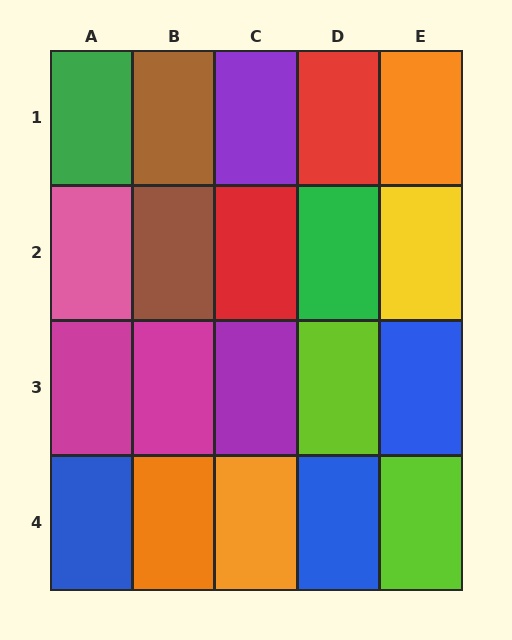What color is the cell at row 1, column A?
Green.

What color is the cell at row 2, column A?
Pink.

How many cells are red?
2 cells are red.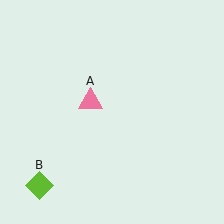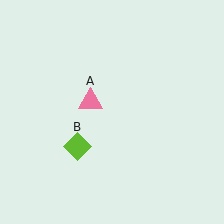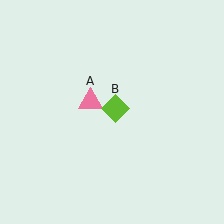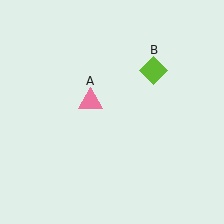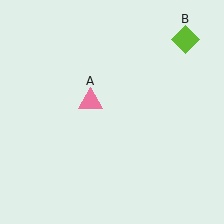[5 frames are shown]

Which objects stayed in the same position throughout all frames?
Pink triangle (object A) remained stationary.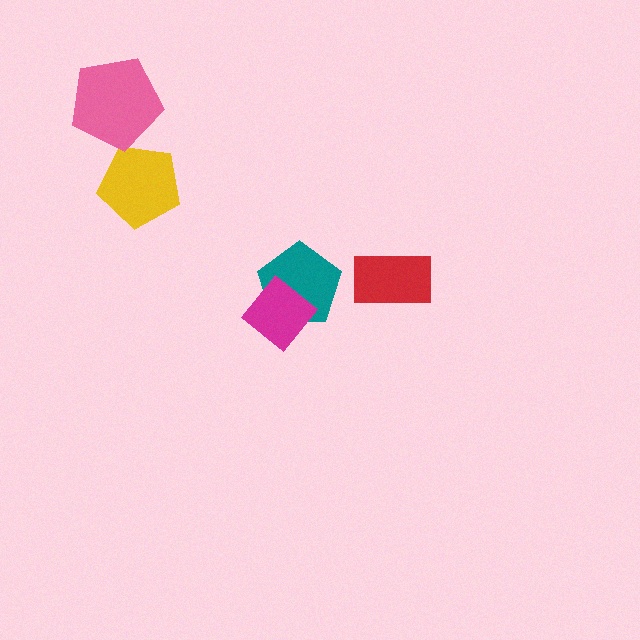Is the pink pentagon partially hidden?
No, no other shape covers it.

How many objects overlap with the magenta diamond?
1 object overlaps with the magenta diamond.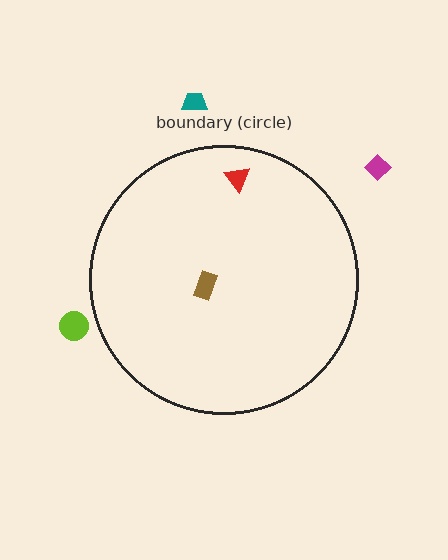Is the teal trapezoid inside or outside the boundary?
Outside.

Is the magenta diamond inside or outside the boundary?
Outside.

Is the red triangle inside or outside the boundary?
Inside.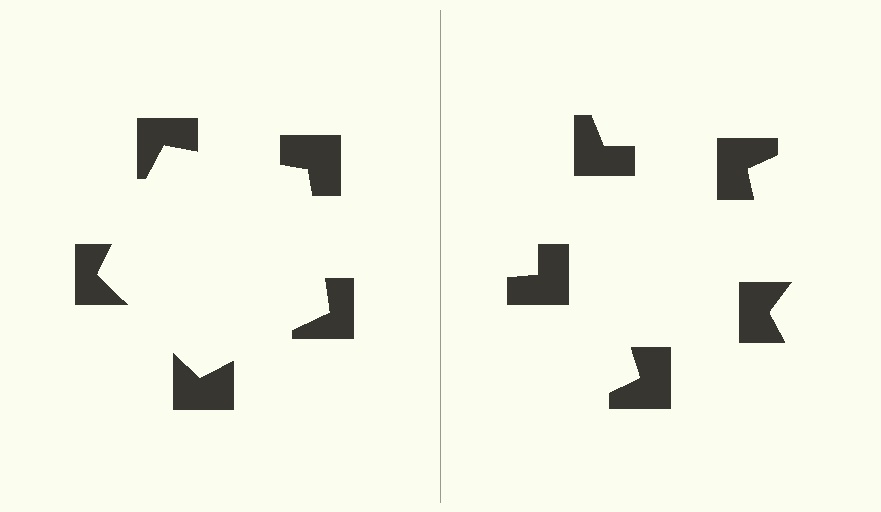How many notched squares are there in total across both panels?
10 — 5 on each side.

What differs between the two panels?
The notched squares are positioned identically on both sides; only the wedge orientations differ. On the left they align to a pentagon; on the right they are misaligned.